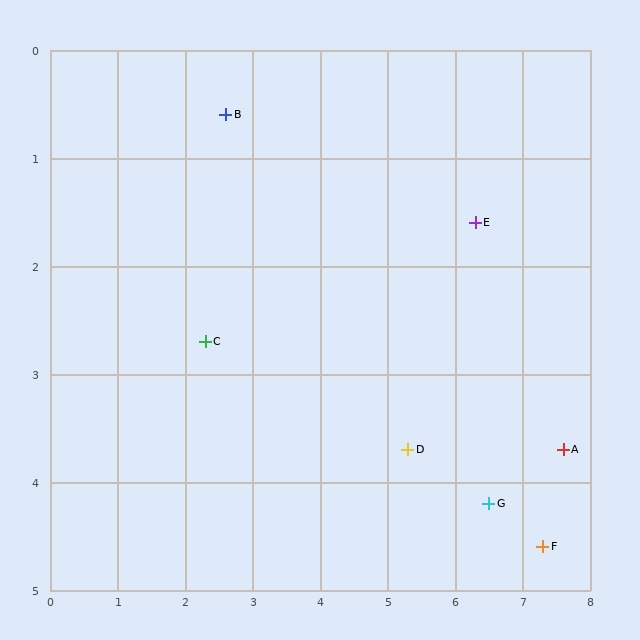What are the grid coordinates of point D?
Point D is at approximately (5.3, 3.7).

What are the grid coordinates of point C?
Point C is at approximately (2.3, 2.7).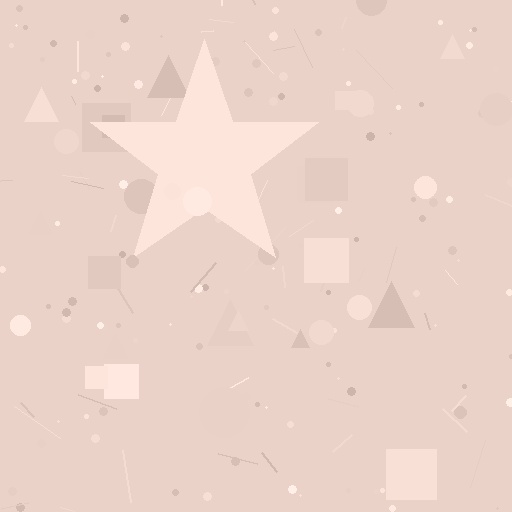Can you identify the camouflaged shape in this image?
The camouflaged shape is a star.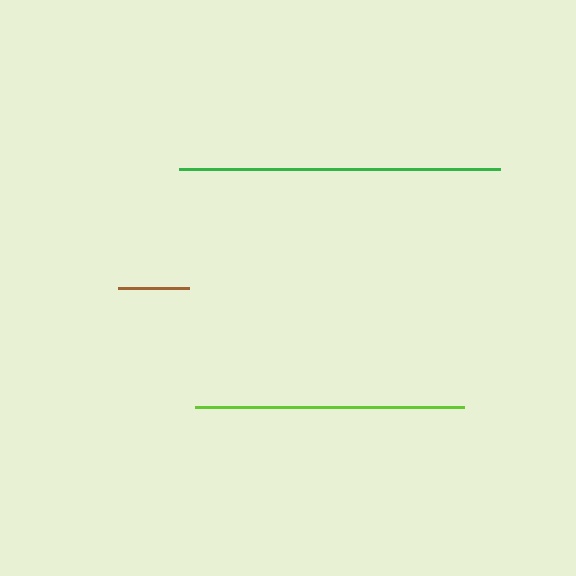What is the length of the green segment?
The green segment is approximately 322 pixels long.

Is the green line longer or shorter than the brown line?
The green line is longer than the brown line.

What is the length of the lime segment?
The lime segment is approximately 269 pixels long.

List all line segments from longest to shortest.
From longest to shortest: green, lime, brown.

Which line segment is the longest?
The green line is the longest at approximately 322 pixels.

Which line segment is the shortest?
The brown line is the shortest at approximately 71 pixels.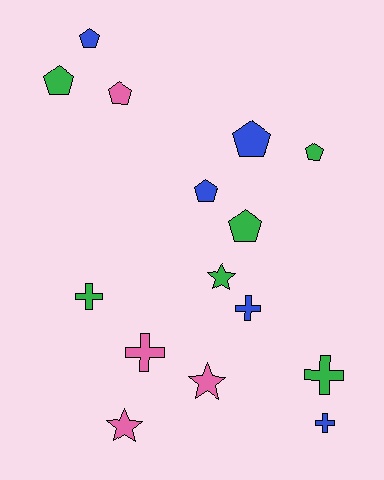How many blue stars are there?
There are no blue stars.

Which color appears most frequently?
Green, with 6 objects.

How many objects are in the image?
There are 15 objects.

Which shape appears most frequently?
Pentagon, with 7 objects.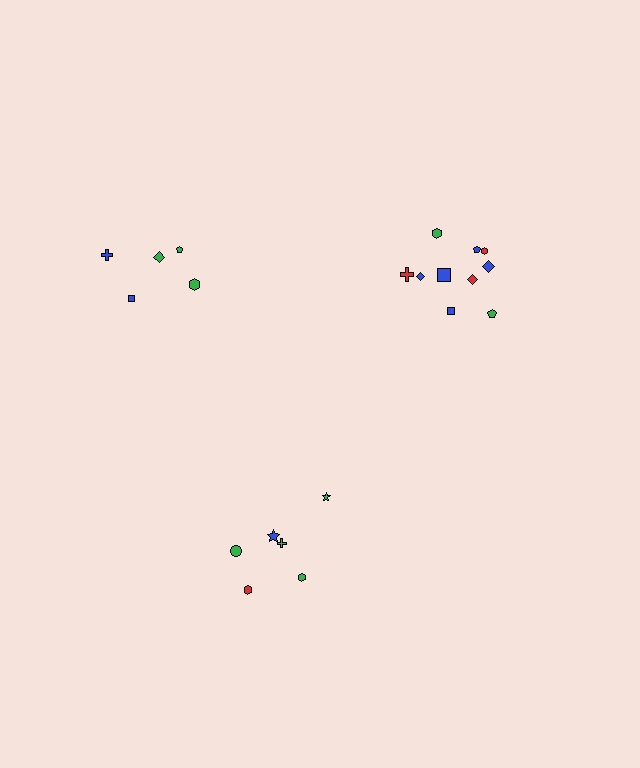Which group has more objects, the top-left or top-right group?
The top-right group.